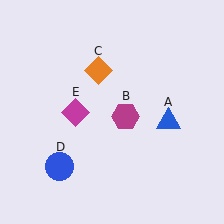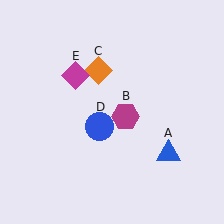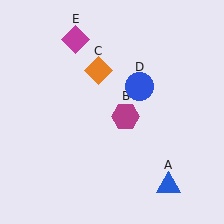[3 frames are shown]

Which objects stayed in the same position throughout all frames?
Magenta hexagon (object B) and orange diamond (object C) remained stationary.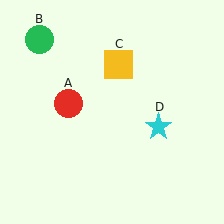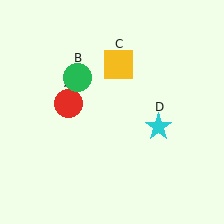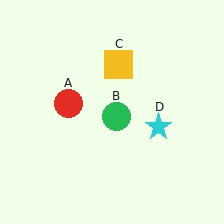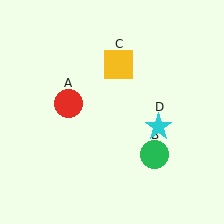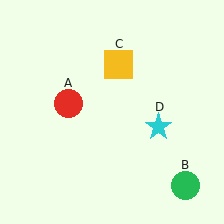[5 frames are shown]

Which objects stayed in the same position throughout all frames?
Red circle (object A) and yellow square (object C) and cyan star (object D) remained stationary.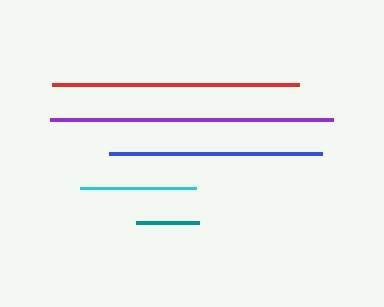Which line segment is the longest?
The purple line is the longest at approximately 283 pixels.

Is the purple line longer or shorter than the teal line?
The purple line is longer than the teal line.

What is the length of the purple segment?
The purple segment is approximately 283 pixels long.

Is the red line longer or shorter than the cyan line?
The red line is longer than the cyan line.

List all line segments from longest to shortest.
From longest to shortest: purple, red, blue, cyan, teal.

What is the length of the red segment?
The red segment is approximately 247 pixels long.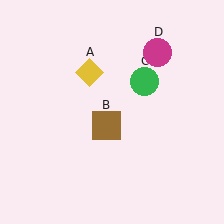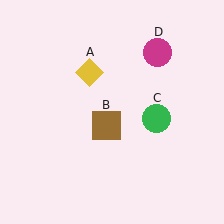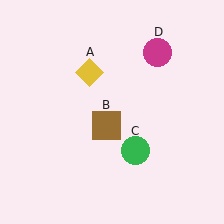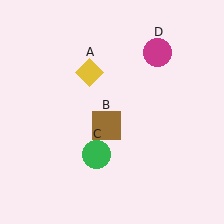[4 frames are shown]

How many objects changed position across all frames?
1 object changed position: green circle (object C).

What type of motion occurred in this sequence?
The green circle (object C) rotated clockwise around the center of the scene.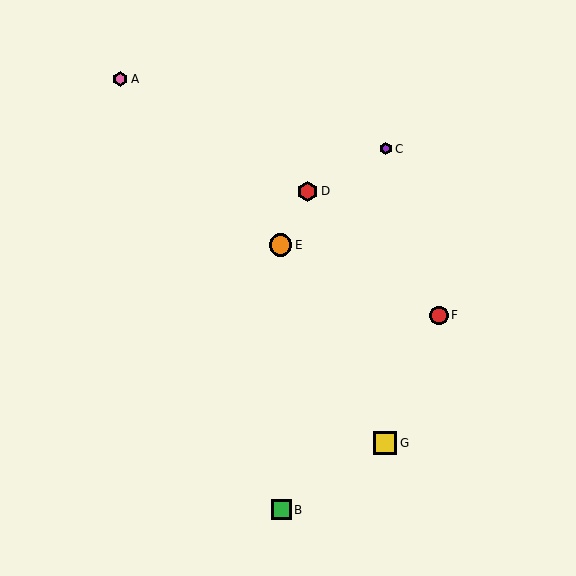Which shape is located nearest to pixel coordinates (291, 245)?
The orange circle (labeled E) at (280, 245) is nearest to that location.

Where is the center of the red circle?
The center of the red circle is at (439, 315).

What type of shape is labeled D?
Shape D is a red hexagon.